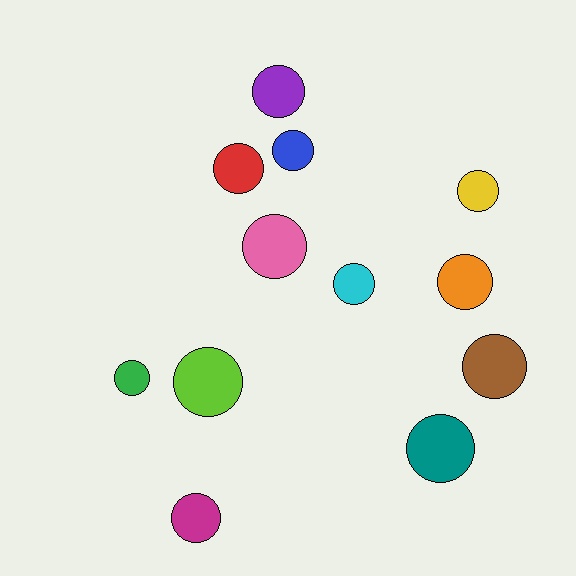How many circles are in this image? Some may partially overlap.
There are 12 circles.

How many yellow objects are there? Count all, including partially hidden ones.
There is 1 yellow object.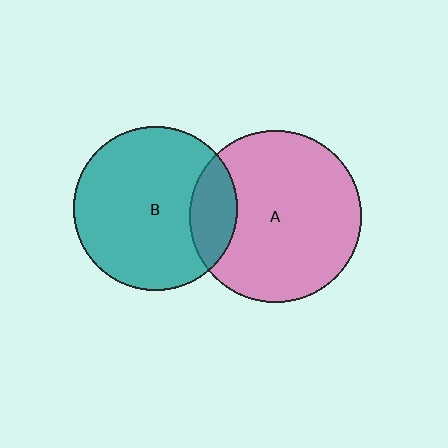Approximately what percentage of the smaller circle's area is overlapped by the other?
Approximately 20%.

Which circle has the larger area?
Circle A (pink).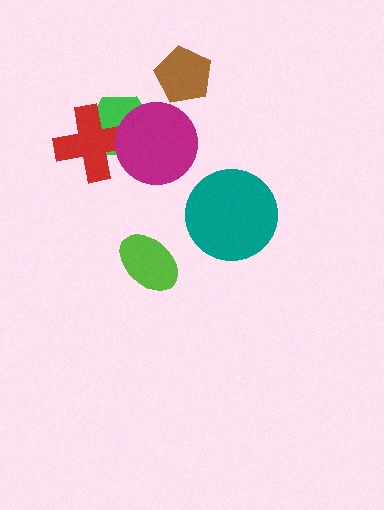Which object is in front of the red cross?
The magenta circle is in front of the red cross.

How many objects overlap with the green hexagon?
2 objects overlap with the green hexagon.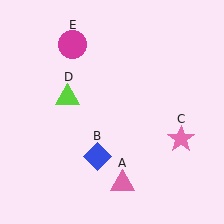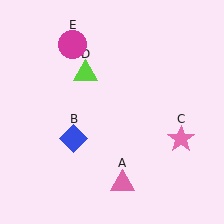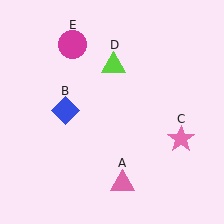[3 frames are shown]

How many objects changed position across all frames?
2 objects changed position: blue diamond (object B), lime triangle (object D).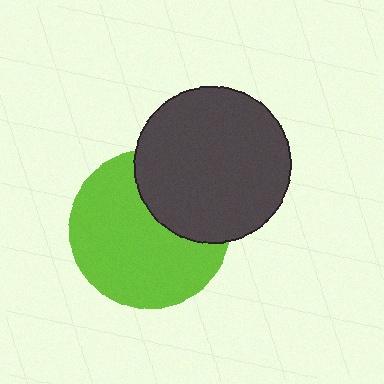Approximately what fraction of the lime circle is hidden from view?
Roughly 31% of the lime circle is hidden behind the dark gray circle.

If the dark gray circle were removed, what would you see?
You would see the complete lime circle.